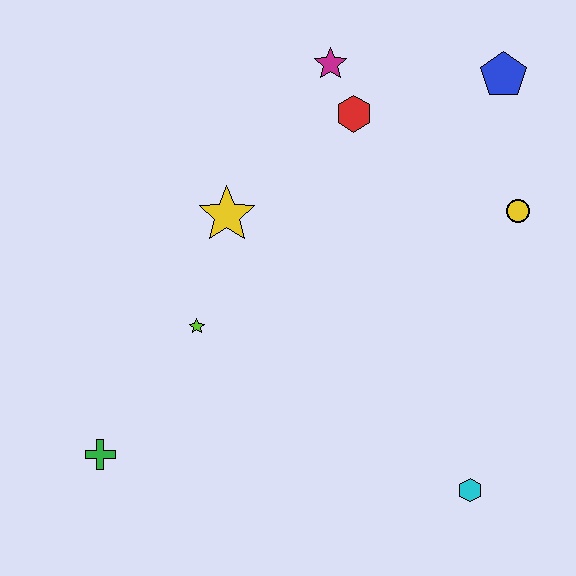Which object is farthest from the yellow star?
The cyan hexagon is farthest from the yellow star.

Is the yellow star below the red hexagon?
Yes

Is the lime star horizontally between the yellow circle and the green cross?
Yes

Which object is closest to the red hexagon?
The magenta star is closest to the red hexagon.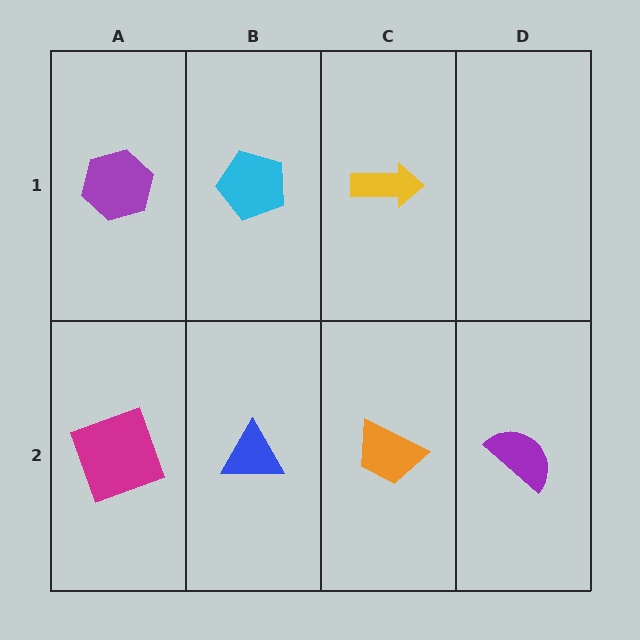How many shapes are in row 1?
3 shapes.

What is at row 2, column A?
A magenta square.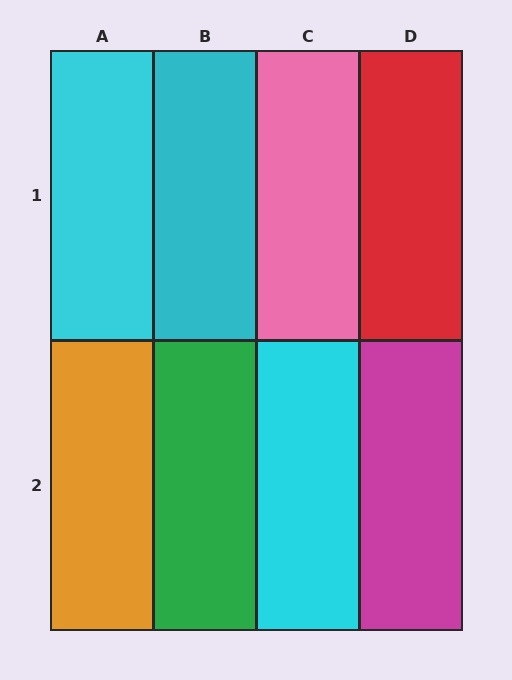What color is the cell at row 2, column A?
Orange.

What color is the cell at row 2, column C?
Cyan.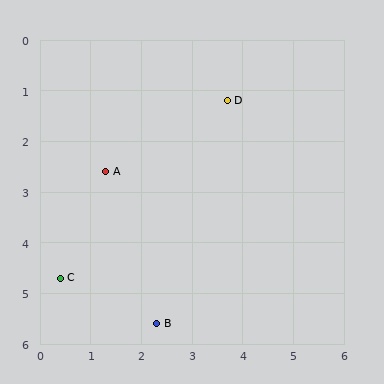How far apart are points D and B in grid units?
Points D and B are about 4.6 grid units apart.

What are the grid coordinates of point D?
Point D is at approximately (3.7, 1.2).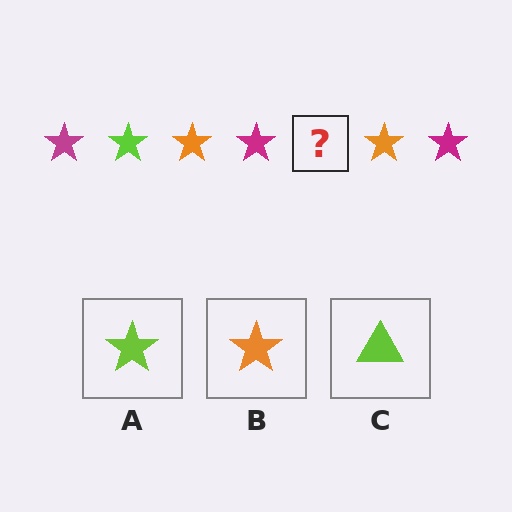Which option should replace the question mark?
Option A.